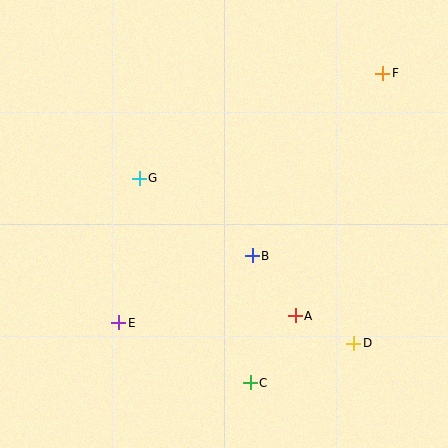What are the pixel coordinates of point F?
Point F is at (383, 73).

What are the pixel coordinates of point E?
Point E is at (119, 323).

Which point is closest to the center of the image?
Point B at (252, 256) is closest to the center.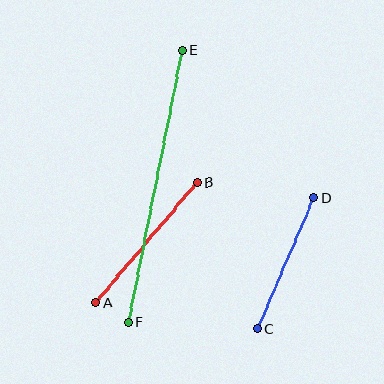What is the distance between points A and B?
The distance is approximately 157 pixels.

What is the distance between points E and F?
The distance is approximately 277 pixels.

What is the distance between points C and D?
The distance is approximately 143 pixels.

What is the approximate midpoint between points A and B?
The midpoint is at approximately (146, 243) pixels.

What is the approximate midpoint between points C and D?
The midpoint is at approximately (286, 264) pixels.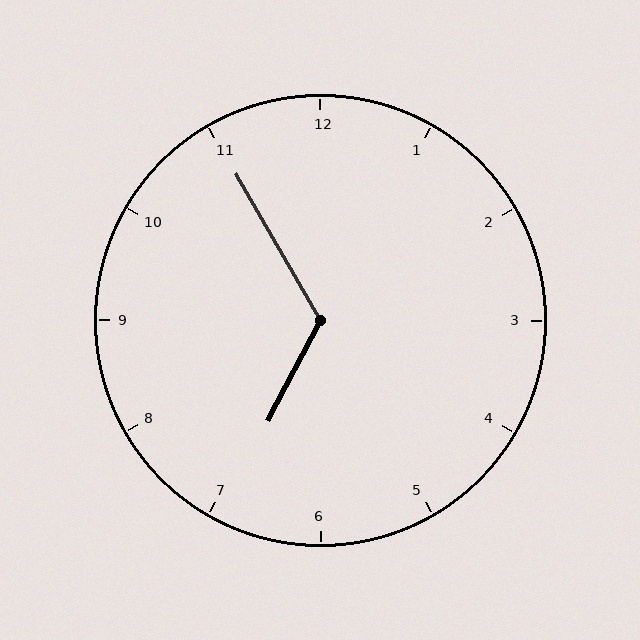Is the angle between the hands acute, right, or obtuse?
It is obtuse.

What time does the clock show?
6:55.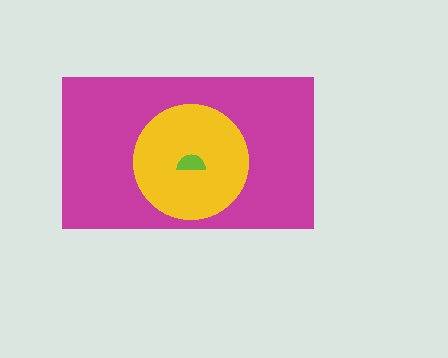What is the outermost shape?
The magenta rectangle.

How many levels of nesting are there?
3.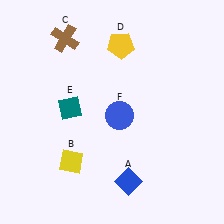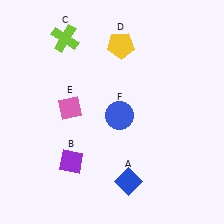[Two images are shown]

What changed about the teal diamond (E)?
In Image 1, E is teal. In Image 2, it changed to pink.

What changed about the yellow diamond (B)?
In Image 1, B is yellow. In Image 2, it changed to purple.